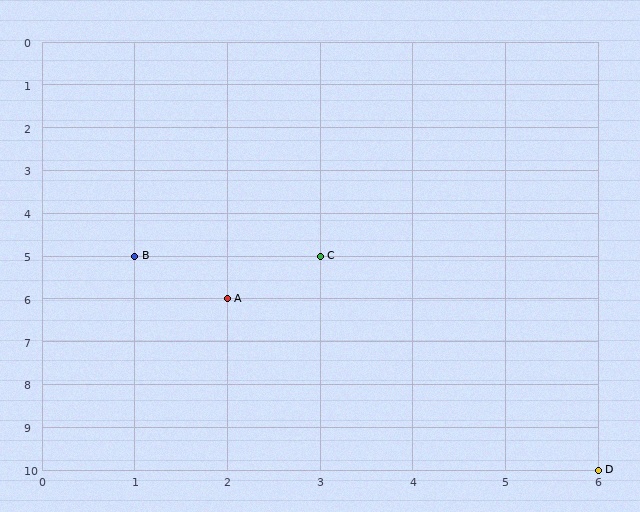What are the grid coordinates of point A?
Point A is at grid coordinates (2, 6).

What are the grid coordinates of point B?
Point B is at grid coordinates (1, 5).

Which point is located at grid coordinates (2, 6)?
Point A is at (2, 6).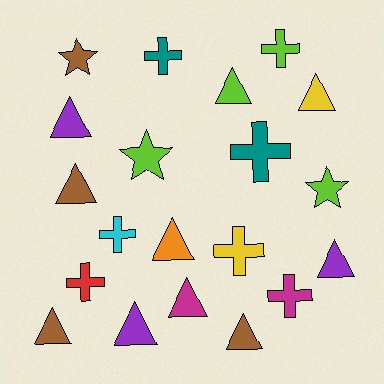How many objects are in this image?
There are 20 objects.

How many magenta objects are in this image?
There are 2 magenta objects.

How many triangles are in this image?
There are 10 triangles.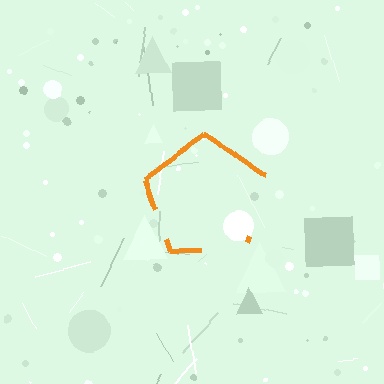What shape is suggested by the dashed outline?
The dashed outline suggests a pentagon.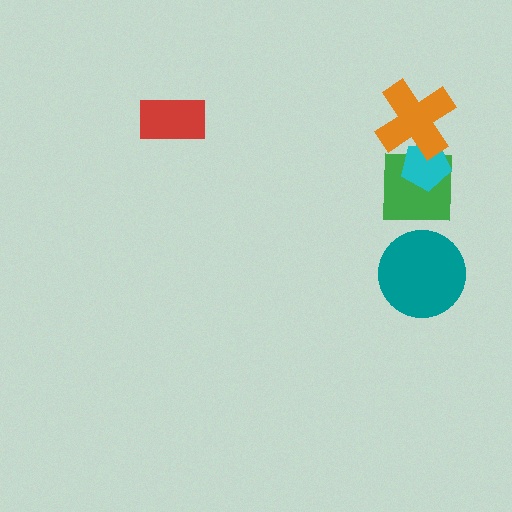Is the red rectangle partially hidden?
No, no other shape covers it.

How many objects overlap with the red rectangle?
0 objects overlap with the red rectangle.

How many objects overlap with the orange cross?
1 object overlaps with the orange cross.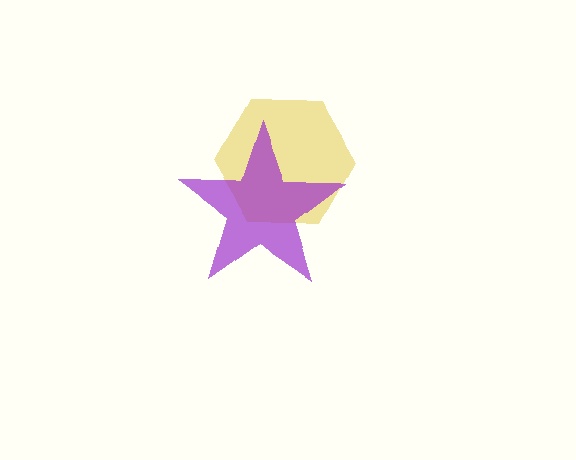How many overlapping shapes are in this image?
There are 2 overlapping shapes in the image.